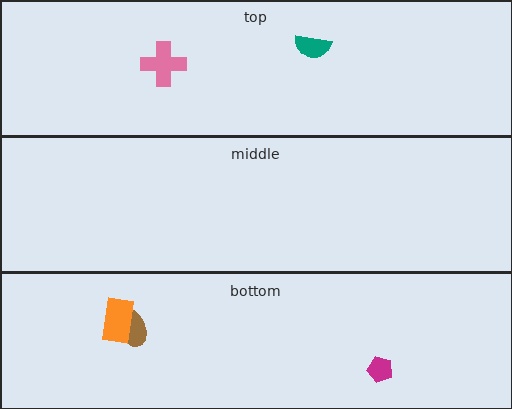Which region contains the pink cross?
The top region.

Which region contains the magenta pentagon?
The bottom region.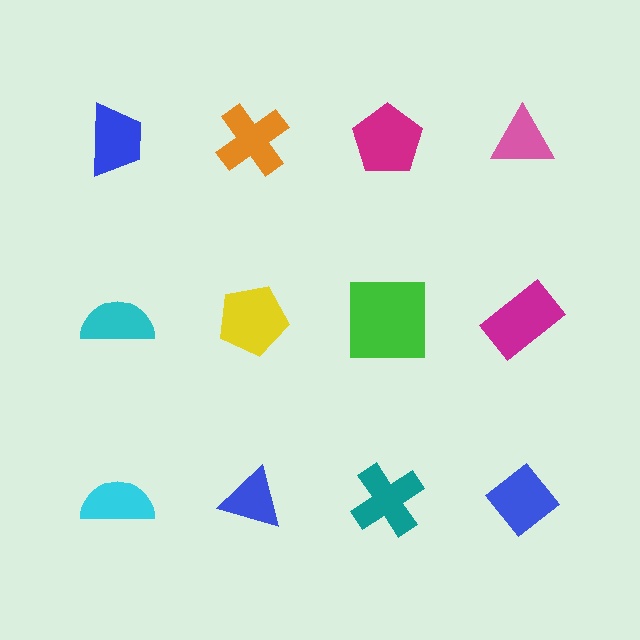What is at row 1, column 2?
An orange cross.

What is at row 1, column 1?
A blue trapezoid.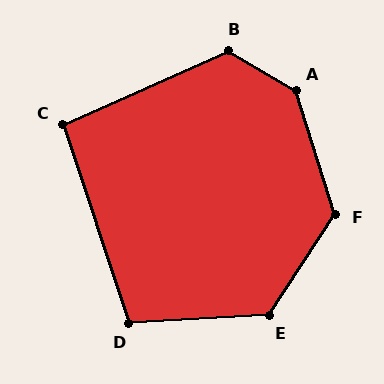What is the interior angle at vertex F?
Approximately 129 degrees (obtuse).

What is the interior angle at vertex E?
Approximately 127 degrees (obtuse).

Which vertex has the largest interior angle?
A, at approximately 138 degrees.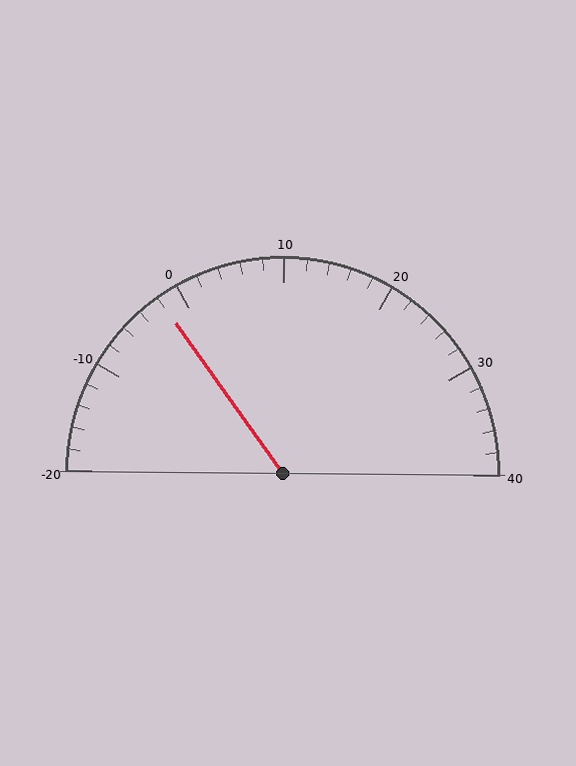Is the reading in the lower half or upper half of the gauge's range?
The reading is in the lower half of the range (-20 to 40).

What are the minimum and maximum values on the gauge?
The gauge ranges from -20 to 40.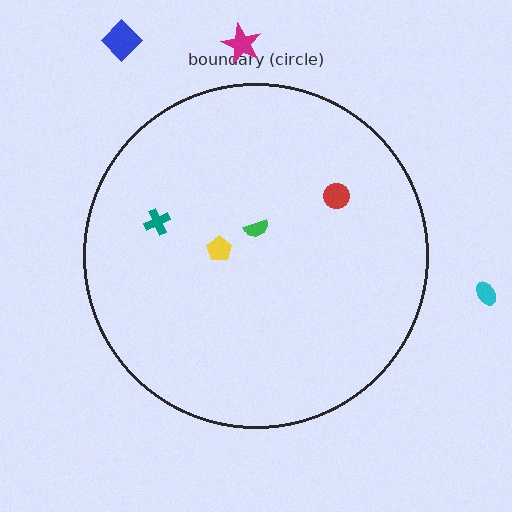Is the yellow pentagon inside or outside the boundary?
Inside.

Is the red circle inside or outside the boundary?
Inside.